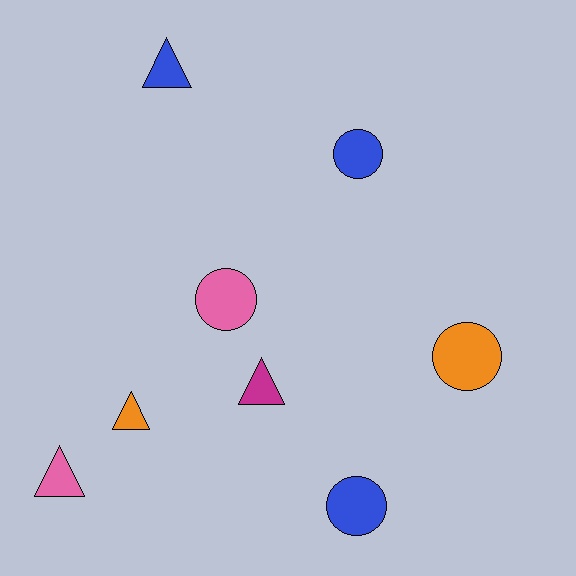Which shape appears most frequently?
Circle, with 4 objects.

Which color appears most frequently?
Blue, with 3 objects.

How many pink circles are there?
There is 1 pink circle.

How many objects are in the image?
There are 8 objects.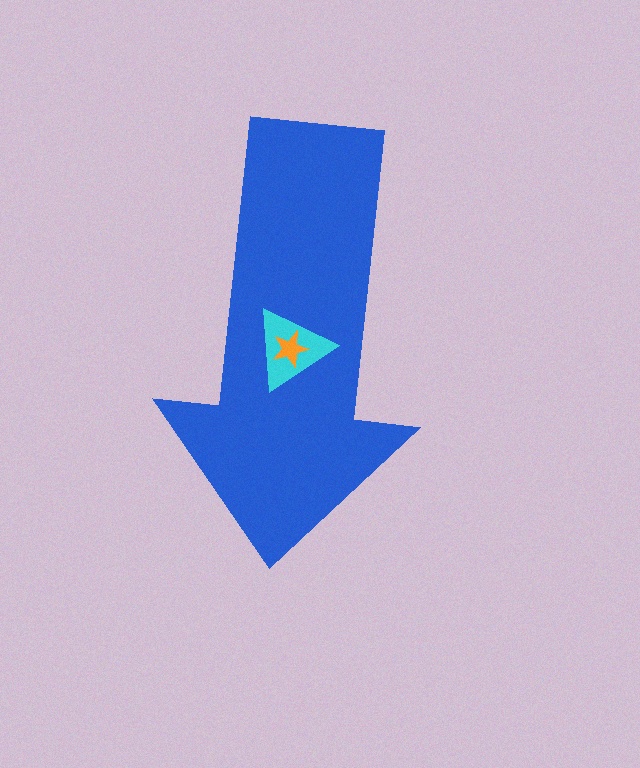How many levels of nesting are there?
3.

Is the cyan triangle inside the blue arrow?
Yes.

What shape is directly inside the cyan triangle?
The orange star.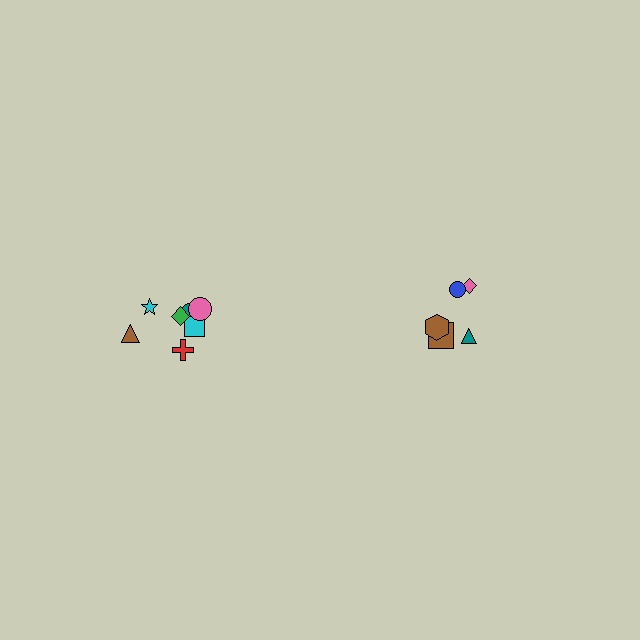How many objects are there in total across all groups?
There are 12 objects.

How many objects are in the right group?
There are 5 objects.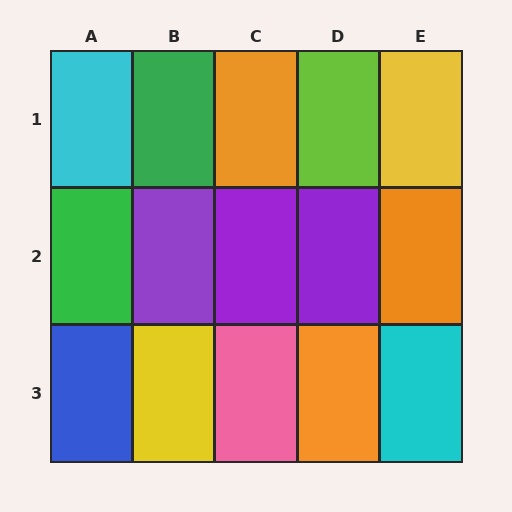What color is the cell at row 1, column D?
Lime.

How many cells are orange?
3 cells are orange.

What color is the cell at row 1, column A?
Cyan.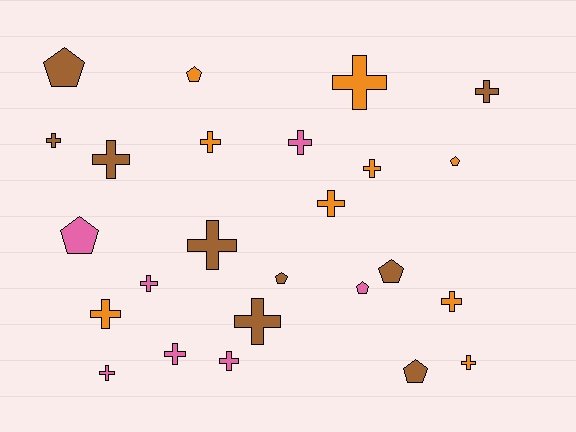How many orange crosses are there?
There are 7 orange crosses.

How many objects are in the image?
There are 25 objects.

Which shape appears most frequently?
Cross, with 17 objects.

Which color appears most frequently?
Orange, with 9 objects.